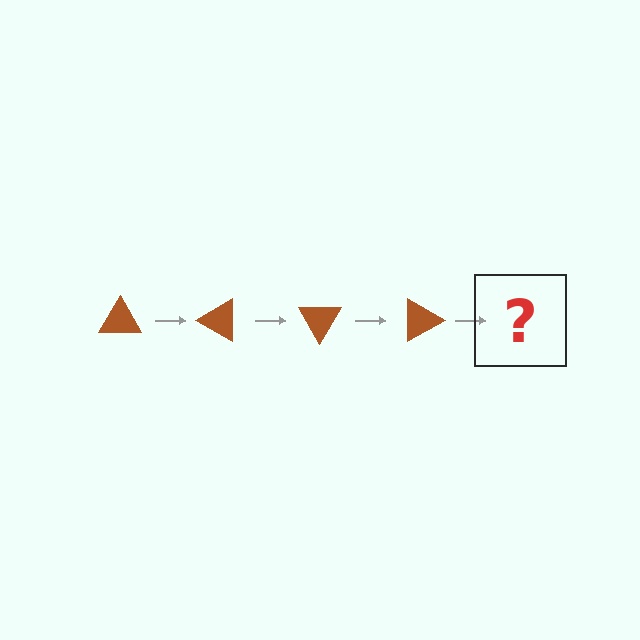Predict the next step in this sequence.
The next step is a brown triangle rotated 120 degrees.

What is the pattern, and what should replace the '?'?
The pattern is that the triangle rotates 30 degrees each step. The '?' should be a brown triangle rotated 120 degrees.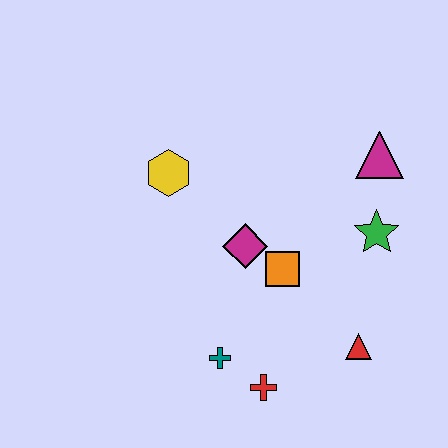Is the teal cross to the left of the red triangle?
Yes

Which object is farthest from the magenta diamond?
The magenta triangle is farthest from the magenta diamond.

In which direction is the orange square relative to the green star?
The orange square is to the left of the green star.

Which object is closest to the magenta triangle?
The green star is closest to the magenta triangle.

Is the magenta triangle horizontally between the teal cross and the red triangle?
No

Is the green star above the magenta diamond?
Yes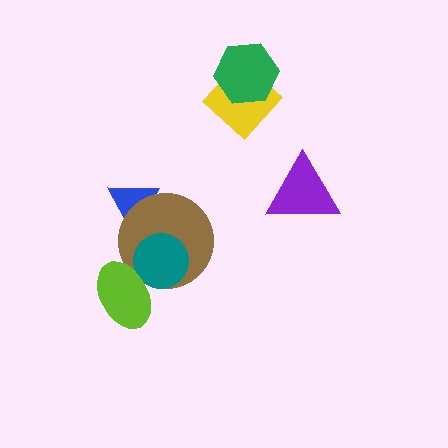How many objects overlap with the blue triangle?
1 object overlaps with the blue triangle.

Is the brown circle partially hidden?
Yes, it is partially covered by another shape.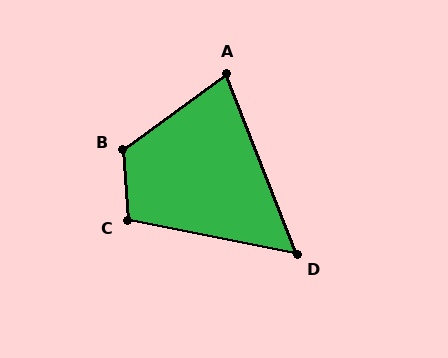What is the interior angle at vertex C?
Approximately 105 degrees (obtuse).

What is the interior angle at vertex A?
Approximately 75 degrees (acute).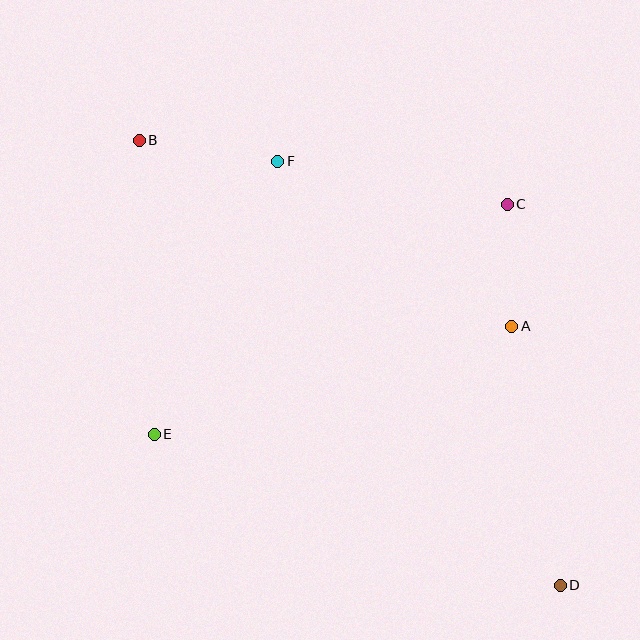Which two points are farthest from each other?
Points B and D are farthest from each other.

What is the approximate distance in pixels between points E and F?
The distance between E and F is approximately 300 pixels.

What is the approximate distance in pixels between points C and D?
The distance between C and D is approximately 385 pixels.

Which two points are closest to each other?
Points A and C are closest to each other.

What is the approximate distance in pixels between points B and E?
The distance between B and E is approximately 295 pixels.